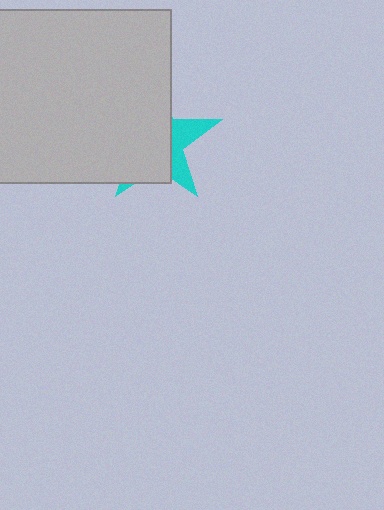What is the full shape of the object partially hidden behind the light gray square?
The partially hidden object is a cyan star.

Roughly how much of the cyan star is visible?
A small part of it is visible (roughly 30%).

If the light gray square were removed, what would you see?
You would see the complete cyan star.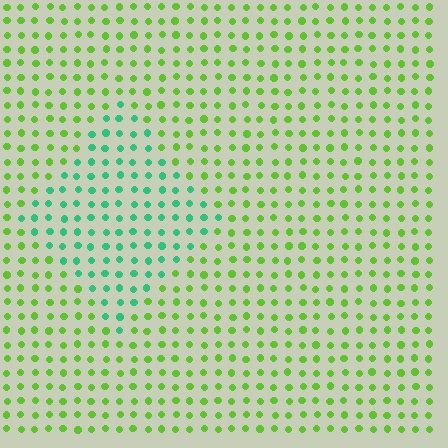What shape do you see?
I see a diamond.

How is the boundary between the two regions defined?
The boundary is defined purely by a slight shift in hue (about 52 degrees). Spacing, size, and orientation are identical on both sides.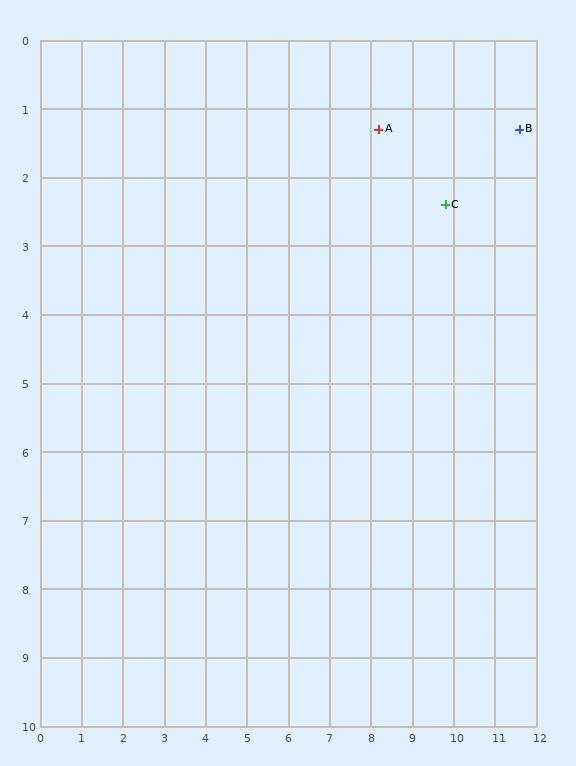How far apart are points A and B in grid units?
Points A and B are about 3.4 grid units apart.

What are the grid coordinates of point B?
Point B is at approximately (11.6, 1.3).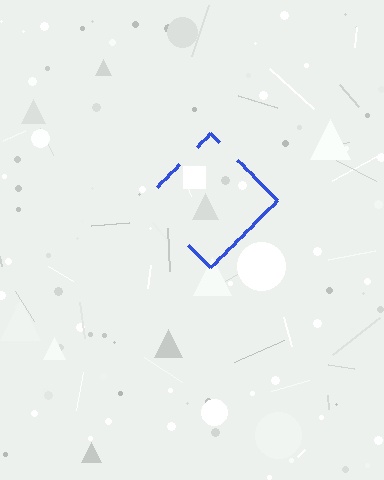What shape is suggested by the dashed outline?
The dashed outline suggests a diamond.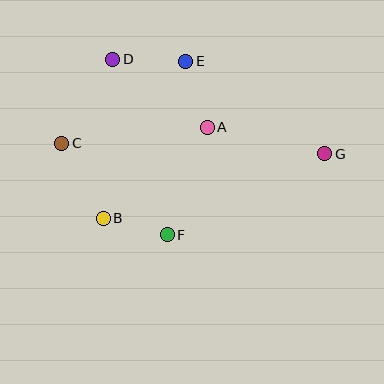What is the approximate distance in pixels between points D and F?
The distance between D and F is approximately 184 pixels.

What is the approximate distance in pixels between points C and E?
The distance between C and E is approximately 148 pixels.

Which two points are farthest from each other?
Points C and G are farthest from each other.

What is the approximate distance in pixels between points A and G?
The distance between A and G is approximately 121 pixels.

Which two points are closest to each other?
Points B and F are closest to each other.